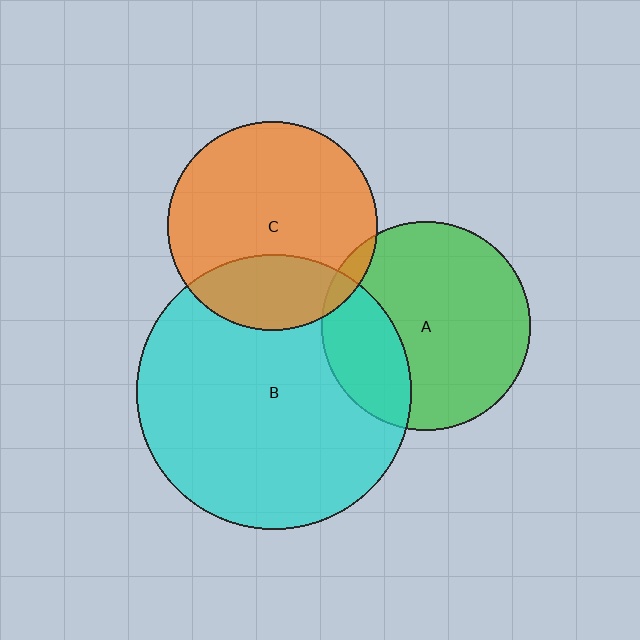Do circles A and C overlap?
Yes.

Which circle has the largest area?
Circle B (cyan).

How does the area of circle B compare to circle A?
Approximately 1.7 times.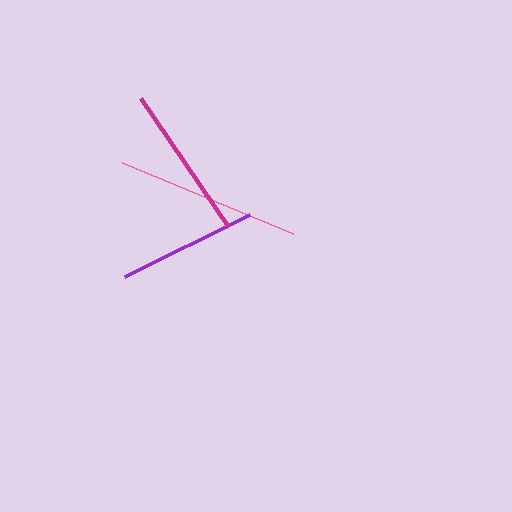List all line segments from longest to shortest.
From longest to shortest: pink, magenta, purple.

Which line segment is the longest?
The pink line is the longest at approximately 185 pixels.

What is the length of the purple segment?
The purple segment is approximately 139 pixels long.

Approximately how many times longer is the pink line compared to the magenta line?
The pink line is approximately 1.2 times the length of the magenta line.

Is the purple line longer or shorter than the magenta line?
The magenta line is longer than the purple line.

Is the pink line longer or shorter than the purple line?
The pink line is longer than the purple line.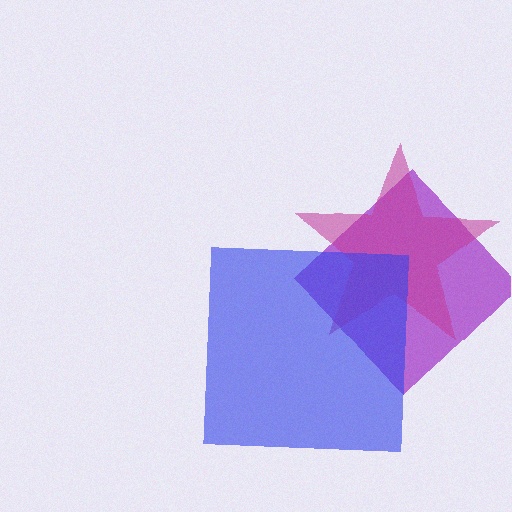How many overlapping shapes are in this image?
There are 3 overlapping shapes in the image.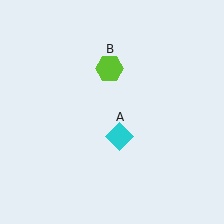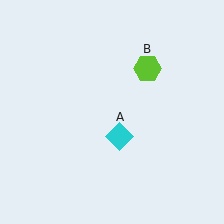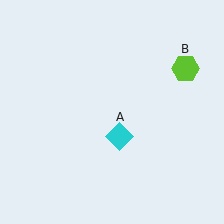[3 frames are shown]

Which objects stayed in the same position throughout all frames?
Cyan diamond (object A) remained stationary.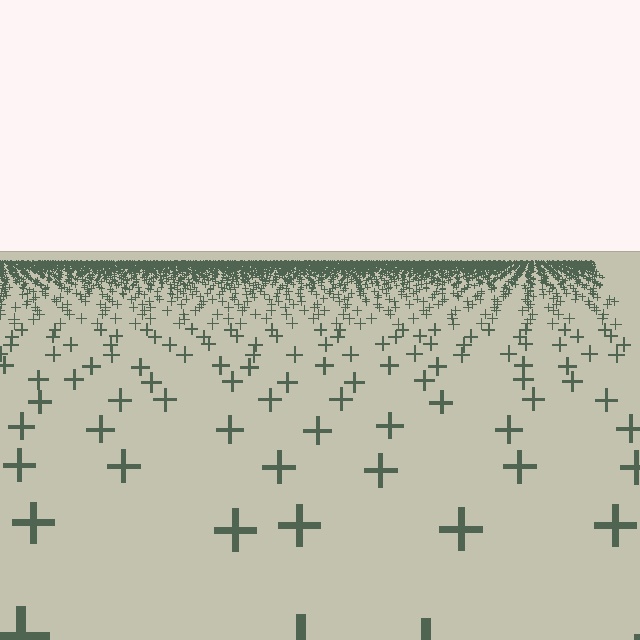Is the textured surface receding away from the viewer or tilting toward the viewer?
The surface is receding away from the viewer. Texture elements get smaller and denser toward the top.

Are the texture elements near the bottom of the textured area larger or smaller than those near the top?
Larger. Near the bottom, elements are closer to the viewer and appear at a bigger on-screen size.